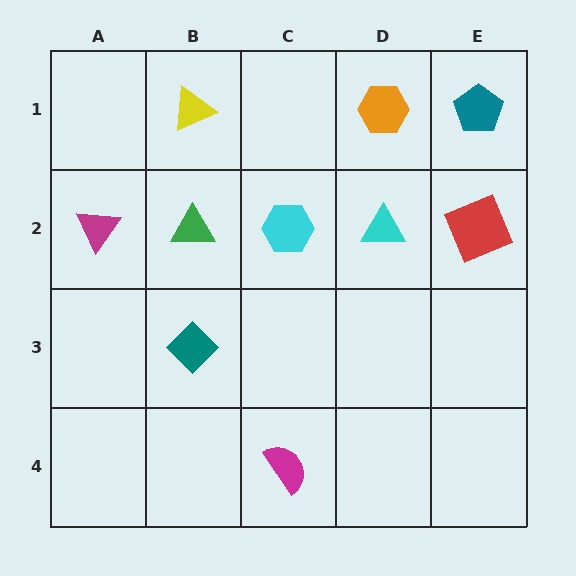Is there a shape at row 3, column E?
No, that cell is empty.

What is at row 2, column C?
A cyan hexagon.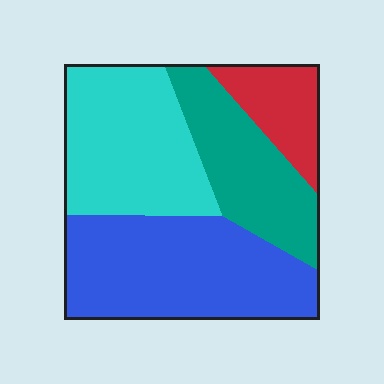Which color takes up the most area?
Blue, at roughly 35%.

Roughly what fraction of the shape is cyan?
Cyan takes up between a sixth and a third of the shape.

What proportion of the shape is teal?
Teal covers 22% of the shape.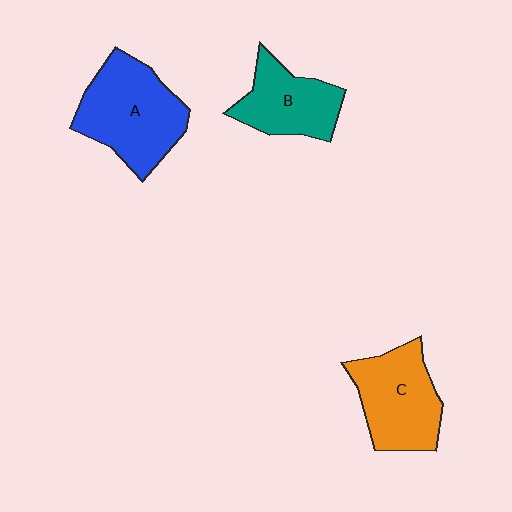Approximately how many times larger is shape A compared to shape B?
Approximately 1.4 times.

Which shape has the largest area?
Shape A (blue).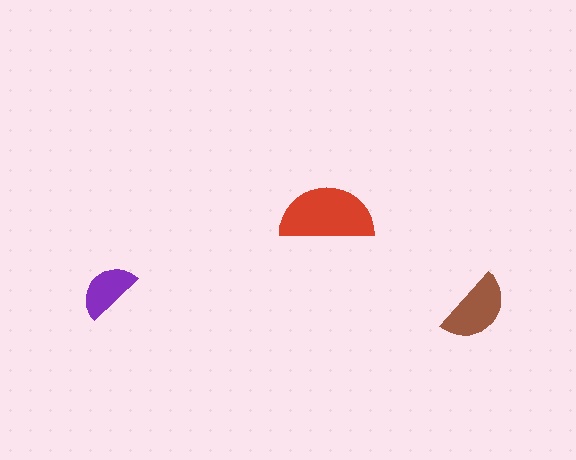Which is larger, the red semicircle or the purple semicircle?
The red one.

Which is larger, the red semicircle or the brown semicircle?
The red one.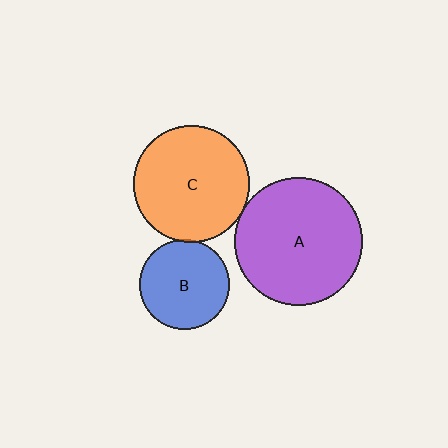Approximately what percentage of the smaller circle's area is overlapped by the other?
Approximately 5%.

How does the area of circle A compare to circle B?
Approximately 2.0 times.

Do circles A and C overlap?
Yes.